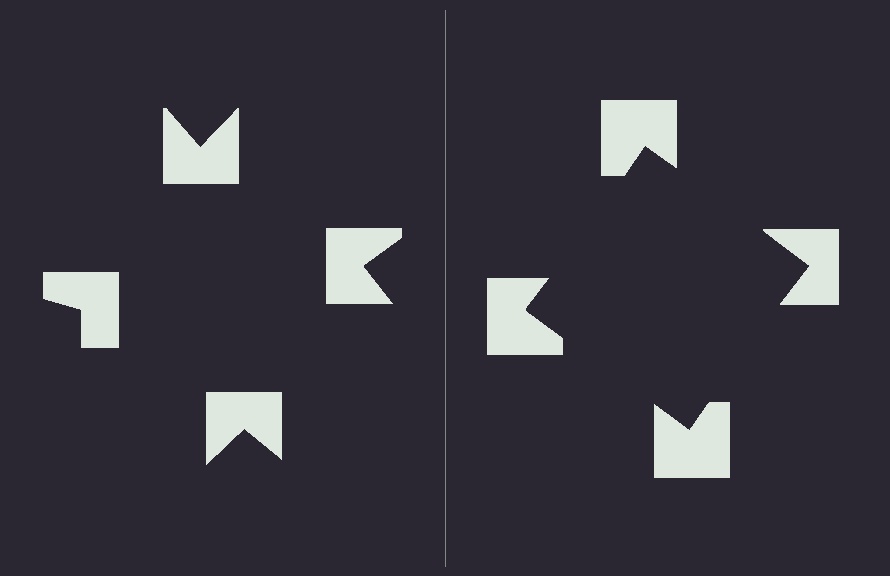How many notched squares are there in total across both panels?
8 — 4 on each side.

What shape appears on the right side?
An illusory square.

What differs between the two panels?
The notched squares are positioned identically on both sides; only the wedge orientations differ. On the right they align to a square; on the left they are misaligned.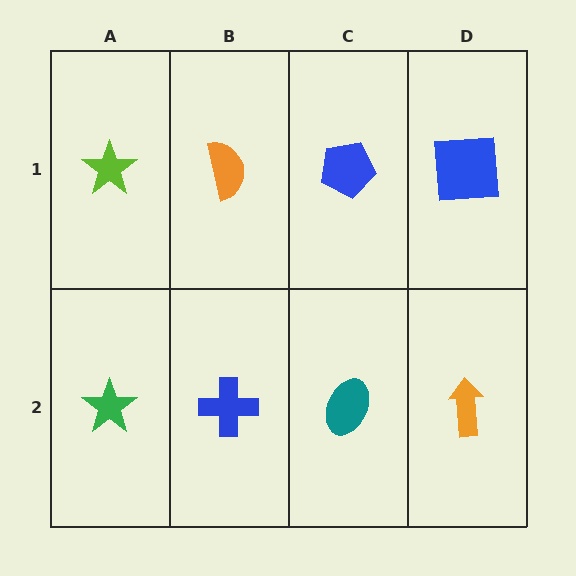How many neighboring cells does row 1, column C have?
3.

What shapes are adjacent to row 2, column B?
An orange semicircle (row 1, column B), a green star (row 2, column A), a teal ellipse (row 2, column C).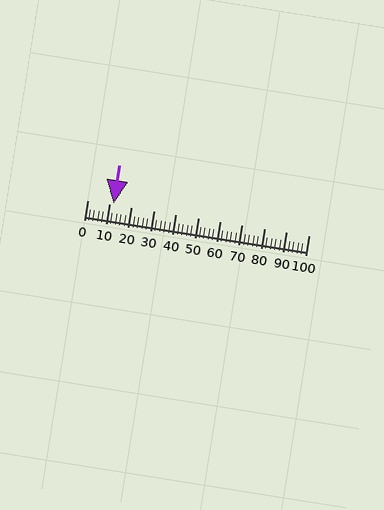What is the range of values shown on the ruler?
The ruler shows values from 0 to 100.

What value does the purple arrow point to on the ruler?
The purple arrow points to approximately 12.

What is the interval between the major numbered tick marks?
The major tick marks are spaced 10 units apart.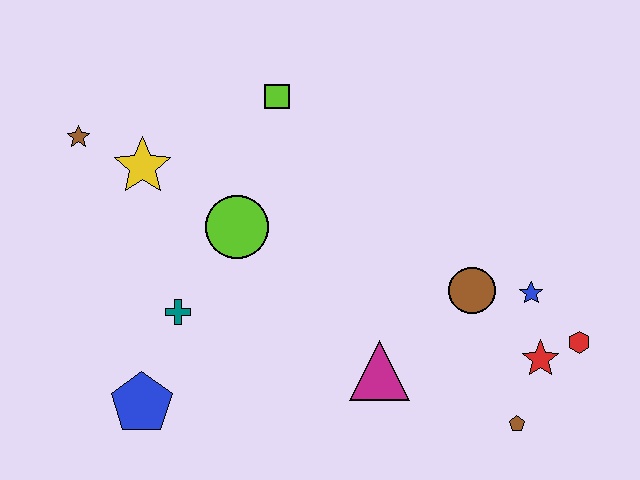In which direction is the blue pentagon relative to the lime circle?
The blue pentagon is below the lime circle.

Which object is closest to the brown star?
The yellow star is closest to the brown star.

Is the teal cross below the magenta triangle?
No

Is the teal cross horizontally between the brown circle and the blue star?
No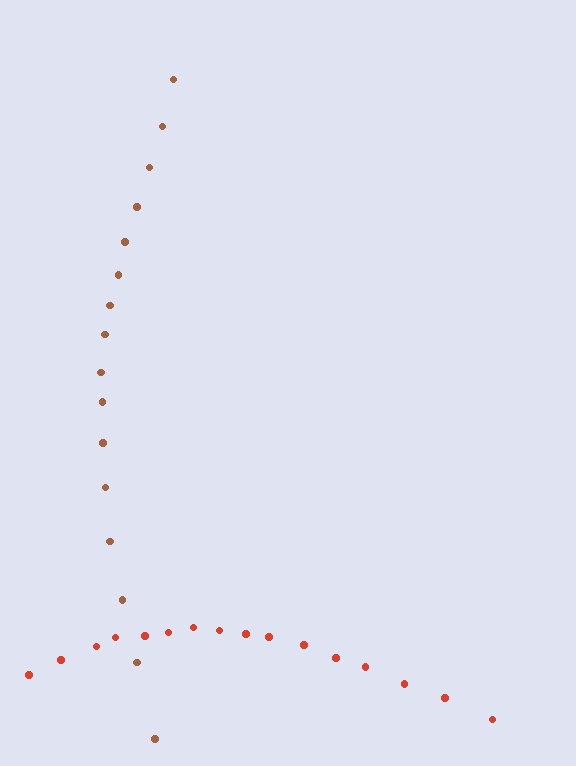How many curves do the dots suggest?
There are 2 distinct paths.